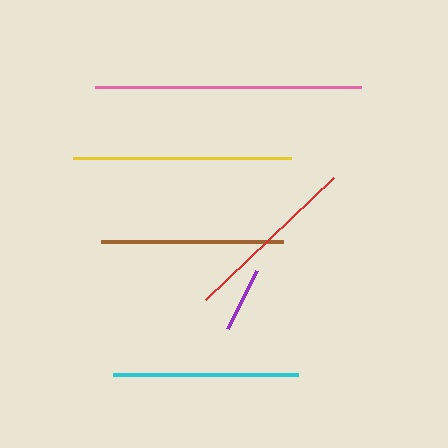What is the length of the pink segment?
The pink segment is approximately 266 pixels long.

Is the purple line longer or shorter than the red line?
The red line is longer than the purple line.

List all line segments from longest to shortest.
From longest to shortest: pink, yellow, cyan, brown, red, purple.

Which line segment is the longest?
The pink line is the longest at approximately 266 pixels.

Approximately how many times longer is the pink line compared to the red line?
The pink line is approximately 1.5 times the length of the red line.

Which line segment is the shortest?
The purple line is the shortest at approximately 64 pixels.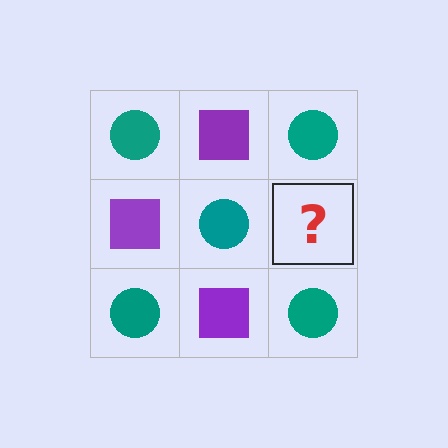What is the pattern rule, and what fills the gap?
The rule is that it alternates teal circle and purple square in a checkerboard pattern. The gap should be filled with a purple square.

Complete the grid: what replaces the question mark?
The question mark should be replaced with a purple square.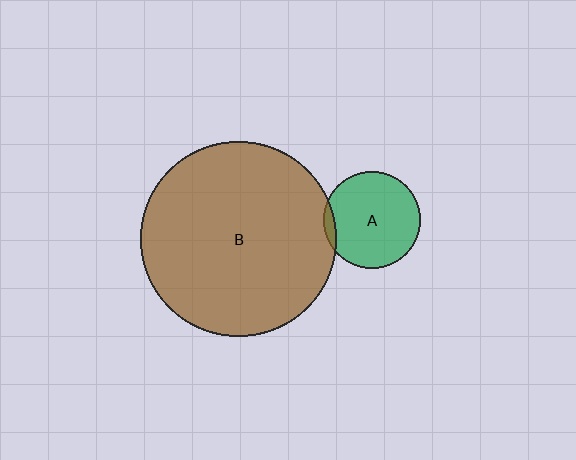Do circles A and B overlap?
Yes.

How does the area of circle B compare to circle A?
Approximately 4.0 times.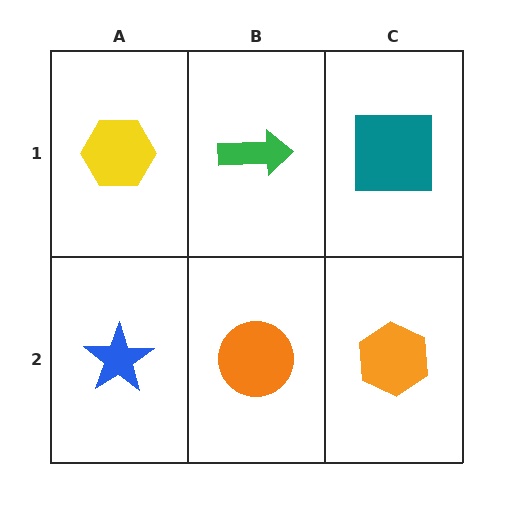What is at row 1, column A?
A yellow hexagon.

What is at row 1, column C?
A teal square.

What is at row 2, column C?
An orange hexagon.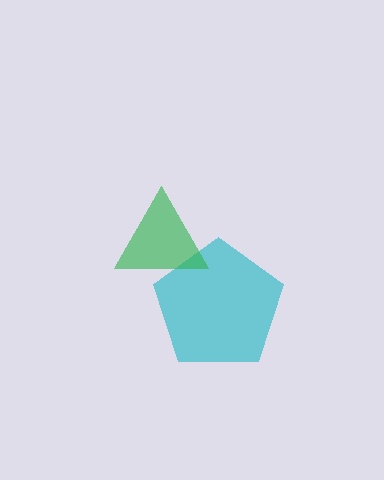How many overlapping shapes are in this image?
There are 2 overlapping shapes in the image.